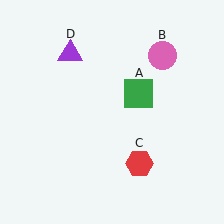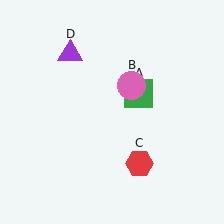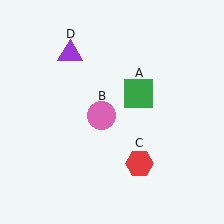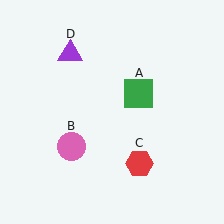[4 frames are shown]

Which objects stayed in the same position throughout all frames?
Green square (object A) and red hexagon (object C) and purple triangle (object D) remained stationary.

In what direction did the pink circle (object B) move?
The pink circle (object B) moved down and to the left.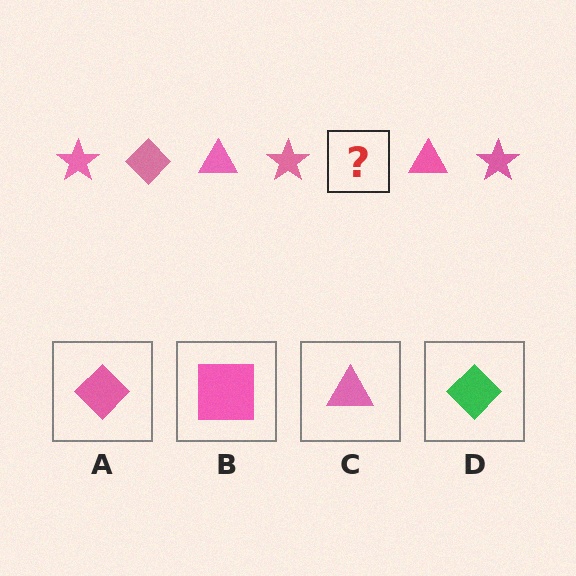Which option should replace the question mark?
Option A.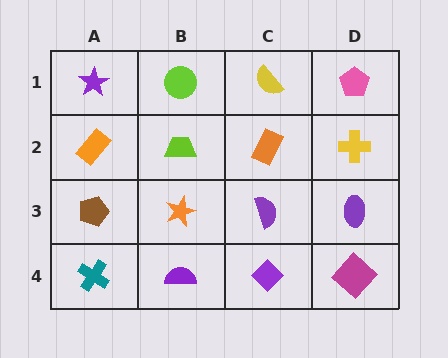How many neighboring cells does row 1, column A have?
2.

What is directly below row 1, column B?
A lime trapezoid.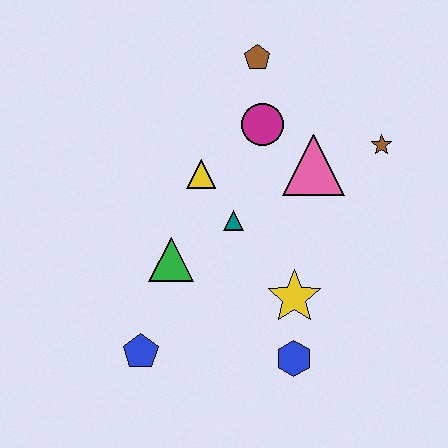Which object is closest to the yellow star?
The blue hexagon is closest to the yellow star.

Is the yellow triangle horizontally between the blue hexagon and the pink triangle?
No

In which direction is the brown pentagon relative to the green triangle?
The brown pentagon is above the green triangle.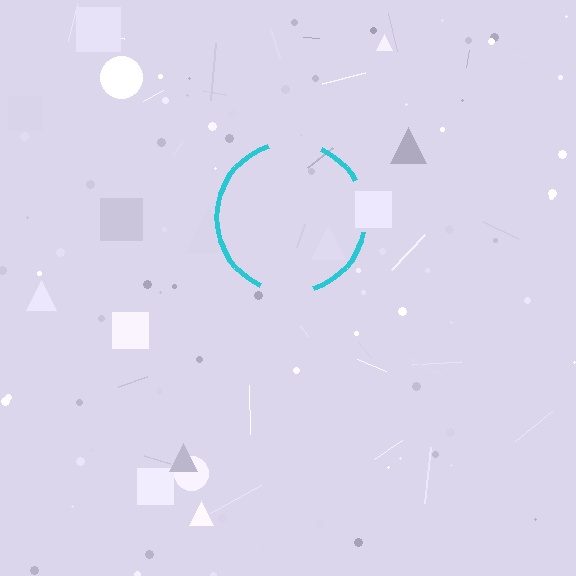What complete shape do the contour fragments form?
The contour fragments form a circle.